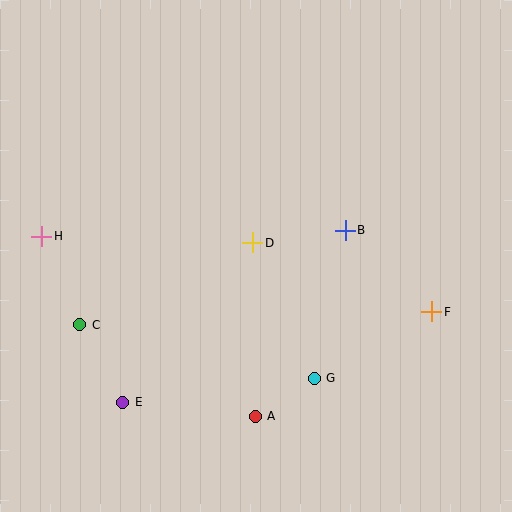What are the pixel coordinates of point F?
Point F is at (432, 312).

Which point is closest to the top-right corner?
Point B is closest to the top-right corner.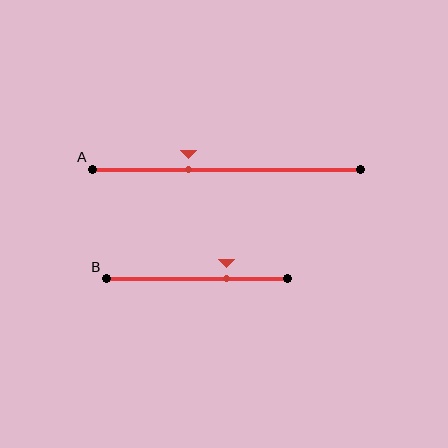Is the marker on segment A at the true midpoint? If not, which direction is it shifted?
No, the marker on segment A is shifted to the left by about 14% of the segment length.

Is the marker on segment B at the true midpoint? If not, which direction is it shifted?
No, the marker on segment B is shifted to the right by about 17% of the segment length.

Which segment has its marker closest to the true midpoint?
Segment A has its marker closest to the true midpoint.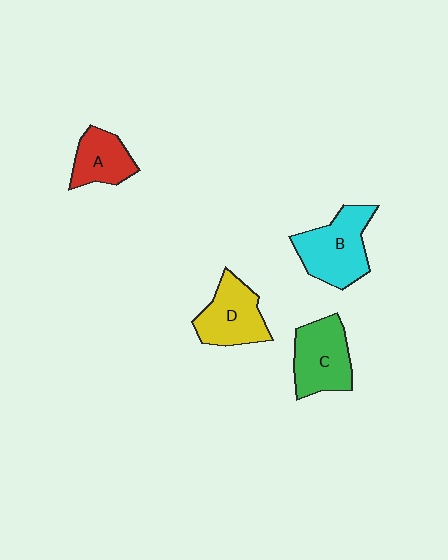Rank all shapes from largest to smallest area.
From largest to smallest: B (cyan), C (green), D (yellow), A (red).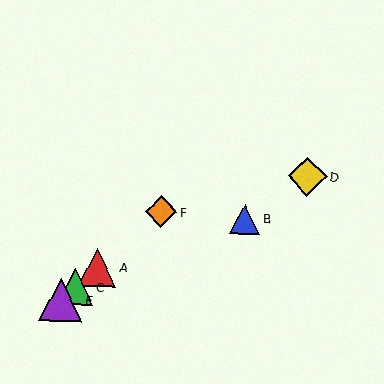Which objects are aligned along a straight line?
Objects A, C, E, F are aligned along a straight line.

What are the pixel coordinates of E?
Object E is at (61, 300).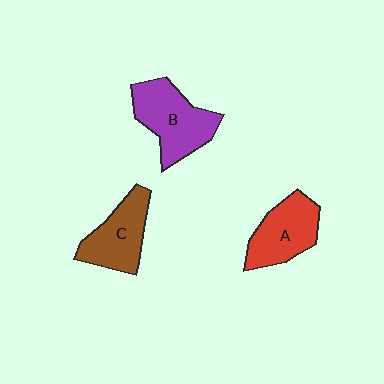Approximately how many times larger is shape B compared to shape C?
Approximately 1.2 times.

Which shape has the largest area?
Shape B (purple).